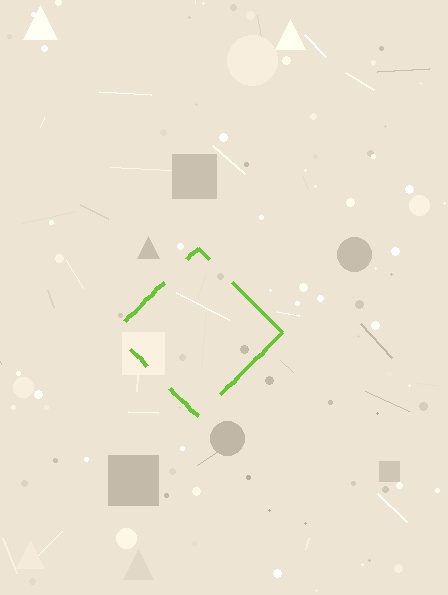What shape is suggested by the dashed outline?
The dashed outline suggests a diamond.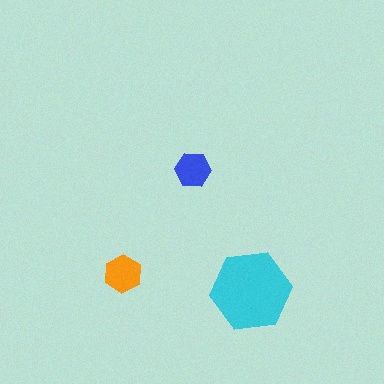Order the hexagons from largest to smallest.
the cyan one, the orange one, the blue one.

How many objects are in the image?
There are 3 objects in the image.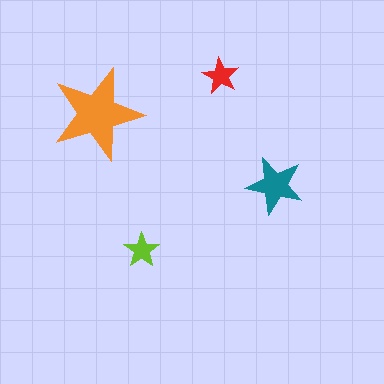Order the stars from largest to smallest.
the orange one, the teal one, the red one, the lime one.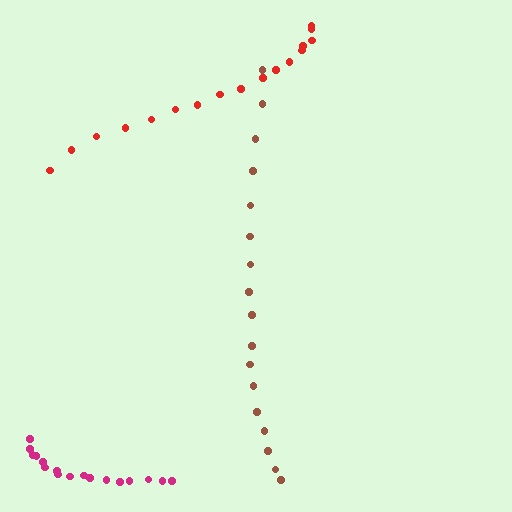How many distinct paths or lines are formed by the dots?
There are 3 distinct paths.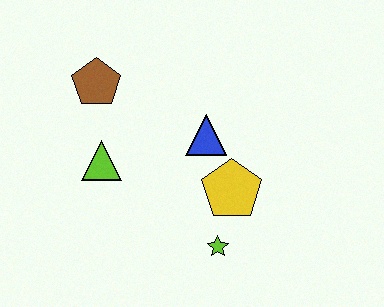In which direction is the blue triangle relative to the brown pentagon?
The blue triangle is to the right of the brown pentagon.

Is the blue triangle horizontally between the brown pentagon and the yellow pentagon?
Yes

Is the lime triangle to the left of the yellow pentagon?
Yes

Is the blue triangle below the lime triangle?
No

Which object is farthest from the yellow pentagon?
The brown pentagon is farthest from the yellow pentagon.